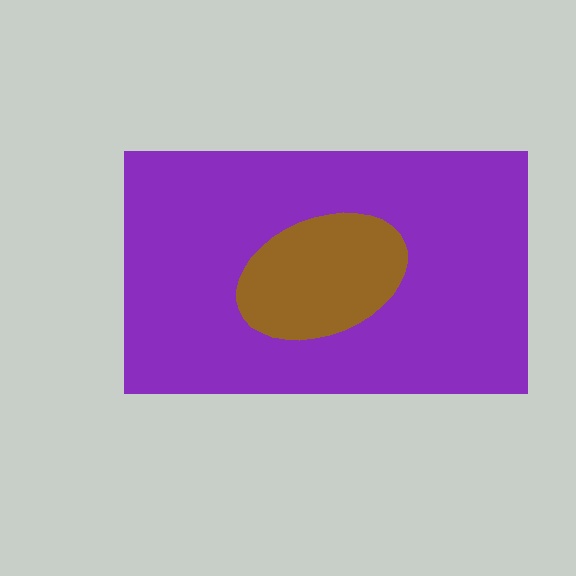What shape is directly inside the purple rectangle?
The brown ellipse.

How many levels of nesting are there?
2.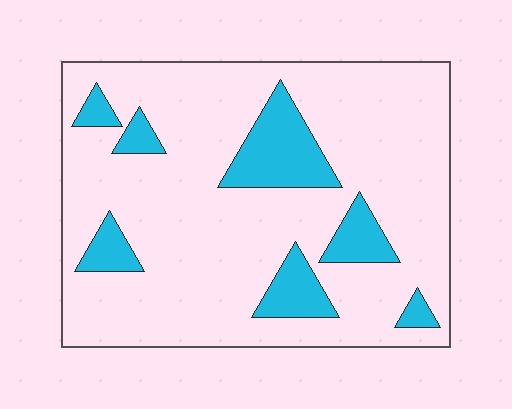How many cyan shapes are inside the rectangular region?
7.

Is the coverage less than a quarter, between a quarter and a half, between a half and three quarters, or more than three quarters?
Less than a quarter.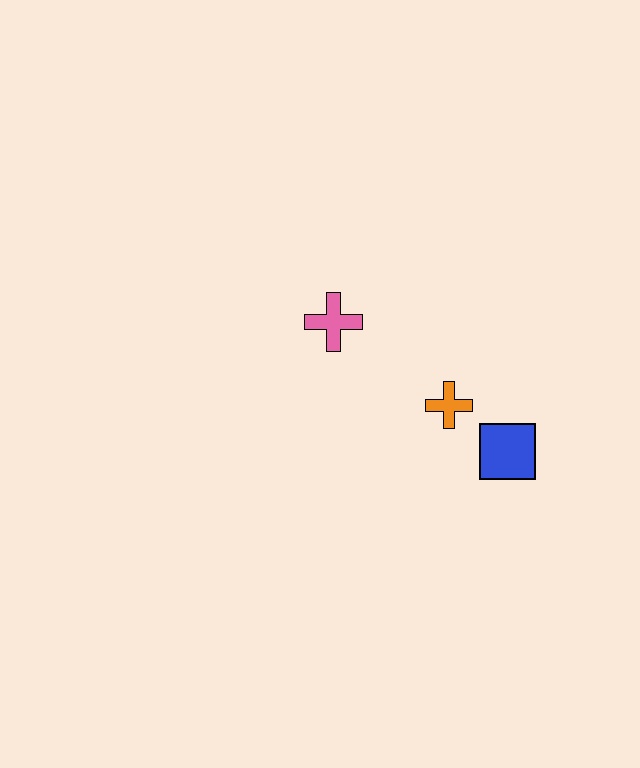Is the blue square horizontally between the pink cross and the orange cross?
No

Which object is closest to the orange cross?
The blue square is closest to the orange cross.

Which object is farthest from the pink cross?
The blue square is farthest from the pink cross.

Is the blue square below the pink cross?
Yes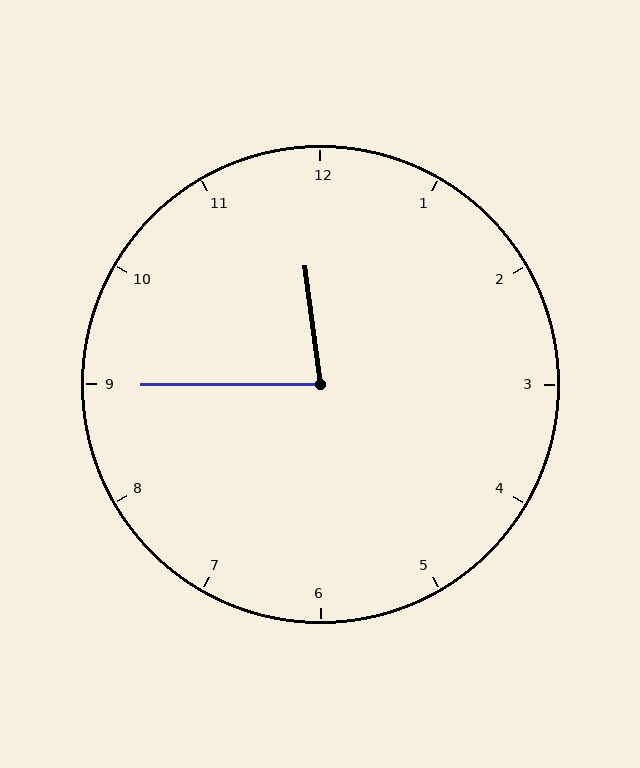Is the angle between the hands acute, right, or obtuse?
It is acute.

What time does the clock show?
11:45.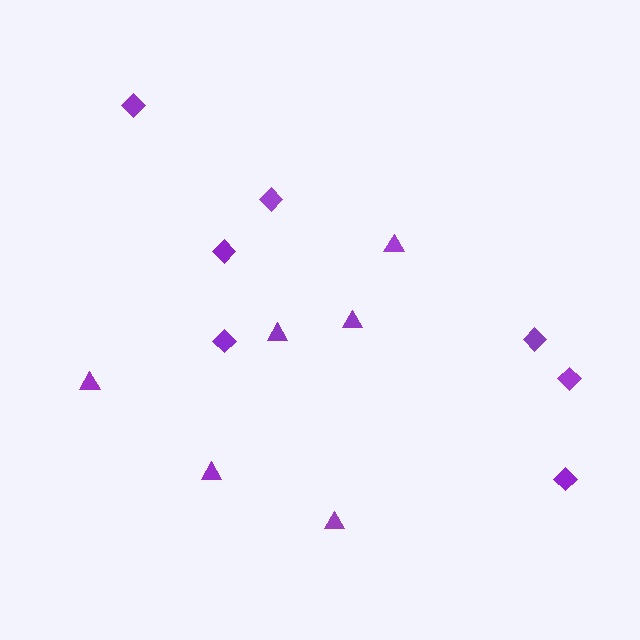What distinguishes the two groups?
There are 2 groups: one group of triangles (6) and one group of diamonds (7).